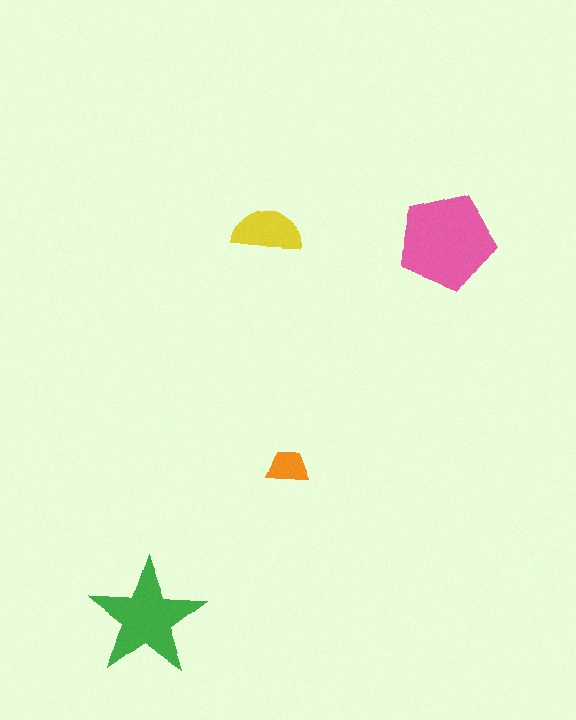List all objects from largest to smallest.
The pink pentagon, the green star, the yellow semicircle, the orange trapezoid.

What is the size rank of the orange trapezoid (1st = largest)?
4th.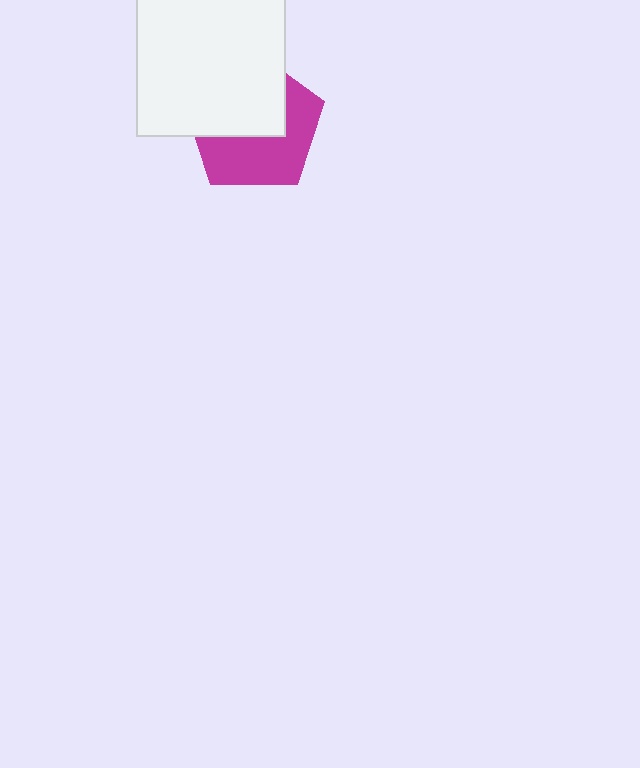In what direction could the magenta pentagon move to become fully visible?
The magenta pentagon could move down. That would shift it out from behind the white square entirely.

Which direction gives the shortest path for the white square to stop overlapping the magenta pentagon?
Moving up gives the shortest separation.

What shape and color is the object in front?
The object in front is a white square.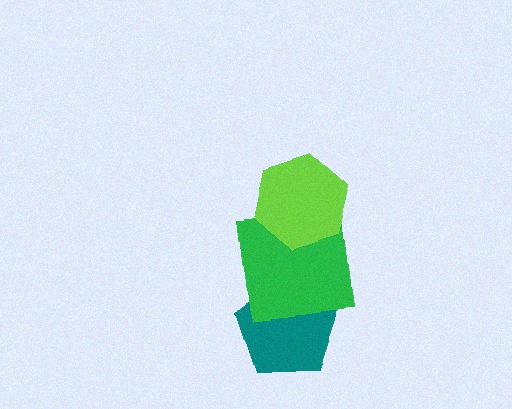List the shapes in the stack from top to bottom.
From top to bottom: the lime hexagon, the green square, the teal pentagon.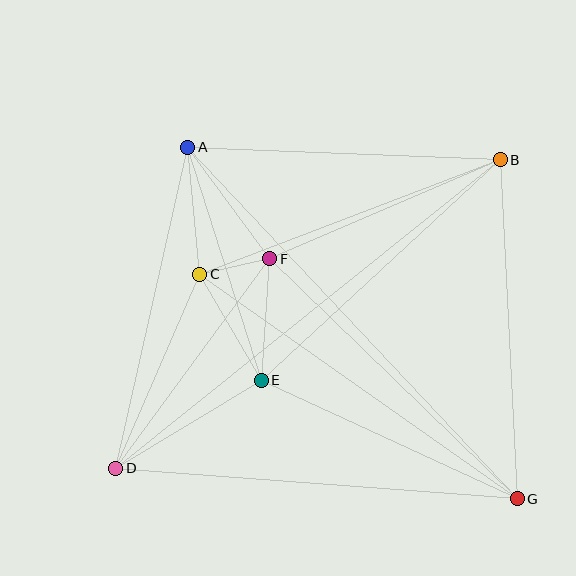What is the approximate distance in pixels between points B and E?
The distance between B and E is approximately 325 pixels.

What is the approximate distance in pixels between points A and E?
The distance between A and E is approximately 244 pixels.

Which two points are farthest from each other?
Points B and D are farthest from each other.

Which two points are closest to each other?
Points C and F are closest to each other.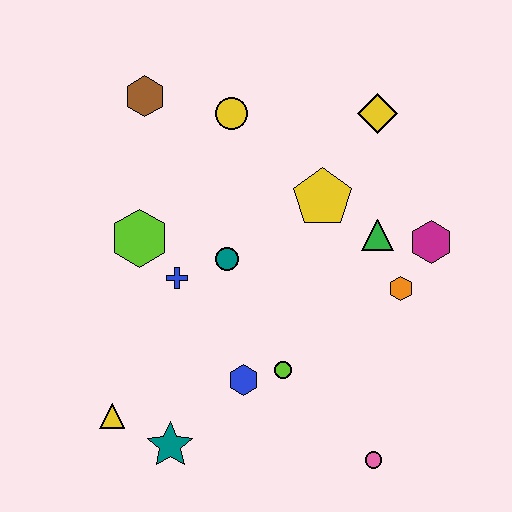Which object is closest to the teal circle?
The blue cross is closest to the teal circle.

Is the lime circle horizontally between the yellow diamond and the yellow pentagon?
No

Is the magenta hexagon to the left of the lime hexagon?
No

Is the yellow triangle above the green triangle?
No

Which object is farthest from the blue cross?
The pink circle is farthest from the blue cross.